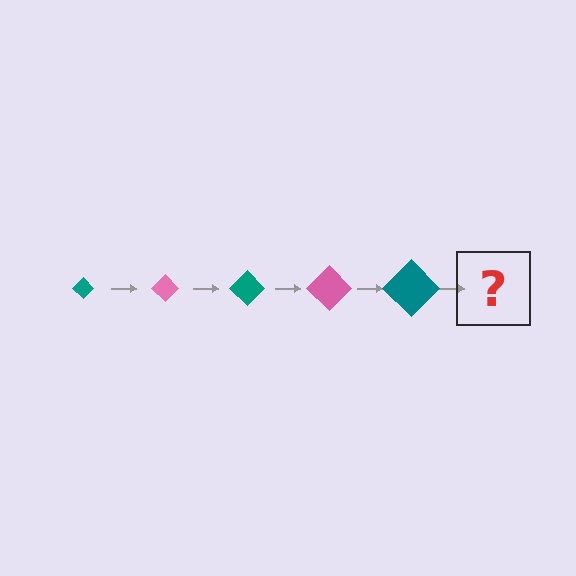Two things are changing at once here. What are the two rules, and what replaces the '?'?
The two rules are that the diamond grows larger each step and the color cycles through teal and pink. The '?' should be a pink diamond, larger than the previous one.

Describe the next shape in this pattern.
It should be a pink diamond, larger than the previous one.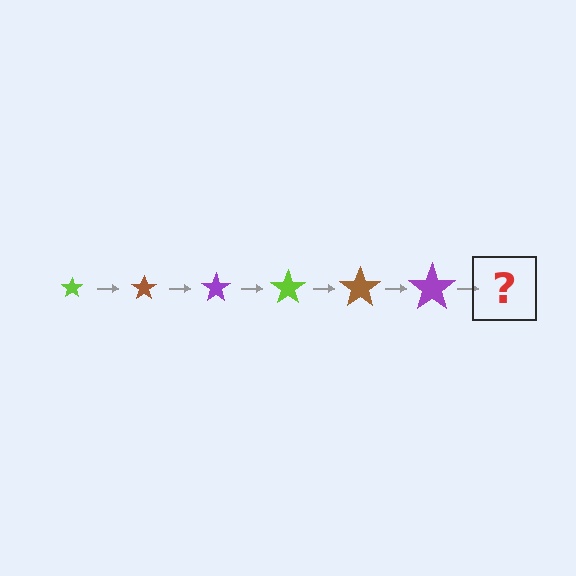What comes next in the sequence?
The next element should be a lime star, larger than the previous one.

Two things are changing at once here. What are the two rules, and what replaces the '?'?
The two rules are that the star grows larger each step and the color cycles through lime, brown, and purple. The '?' should be a lime star, larger than the previous one.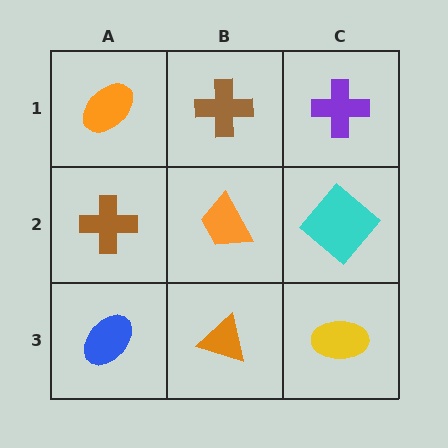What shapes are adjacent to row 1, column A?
A brown cross (row 2, column A), a brown cross (row 1, column B).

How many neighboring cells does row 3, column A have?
2.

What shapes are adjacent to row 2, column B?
A brown cross (row 1, column B), an orange triangle (row 3, column B), a brown cross (row 2, column A), a cyan diamond (row 2, column C).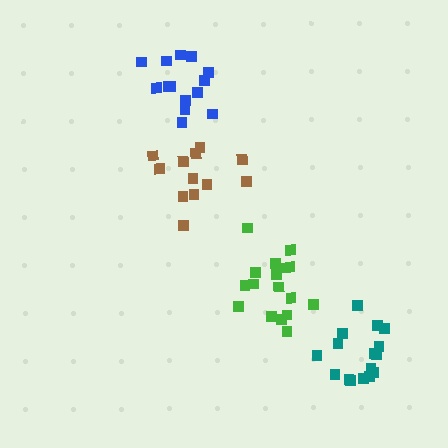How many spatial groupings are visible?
There are 4 spatial groupings.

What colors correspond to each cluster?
The clusters are colored: green, brown, blue, teal.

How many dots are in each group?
Group 1: 17 dots, Group 2: 12 dots, Group 3: 14 dots, Group 4: 16 dots (59 total).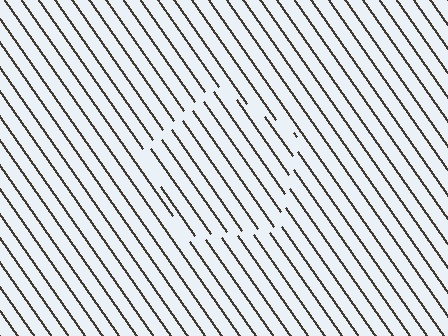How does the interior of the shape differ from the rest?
The interior of the shape contains the same grating, shifted by half a period — the contour is defined by the phase discontinuity where line-ends from the inner and outer gratings abut.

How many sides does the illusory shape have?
5 sides — the line-ends trace a pentagon.